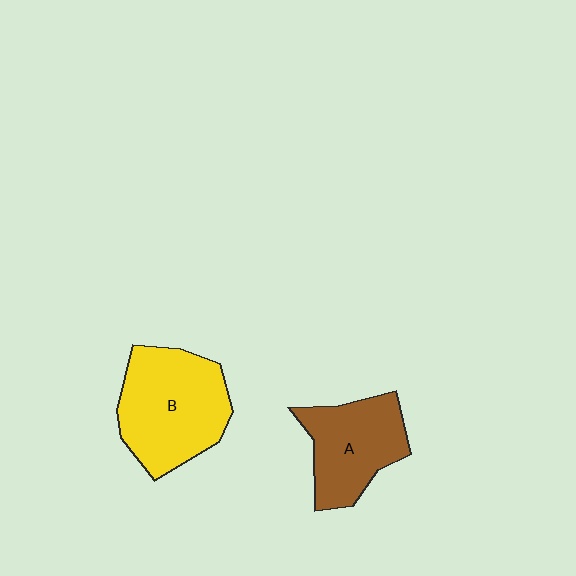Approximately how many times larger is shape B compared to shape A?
Approximately 1.3 times.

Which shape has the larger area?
Shape B (yellow).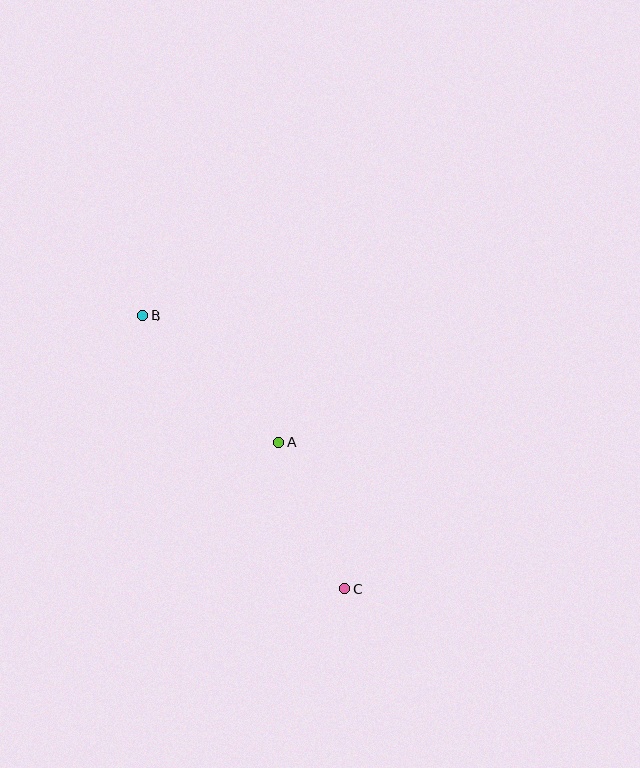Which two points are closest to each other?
Points A and C are closest to each other.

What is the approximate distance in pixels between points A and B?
The distance between A and B is approximately 186 pixels.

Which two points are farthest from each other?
Points B and C are farthest from each other.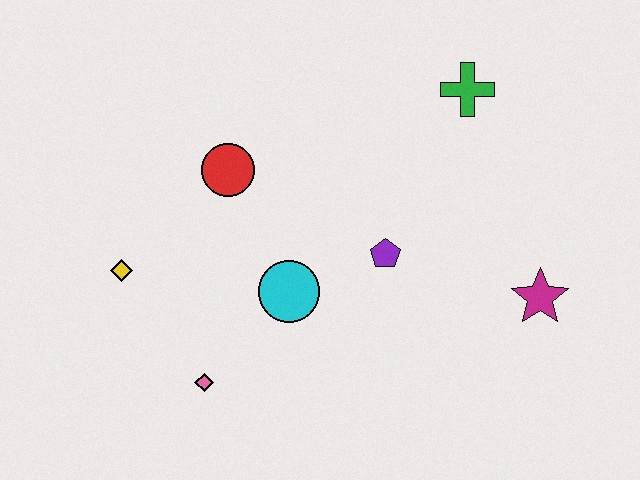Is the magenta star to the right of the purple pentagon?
Yes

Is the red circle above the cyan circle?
Yes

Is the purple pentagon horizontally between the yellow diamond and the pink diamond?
No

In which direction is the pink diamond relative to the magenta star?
The pink diamond is to the left of the magenta star.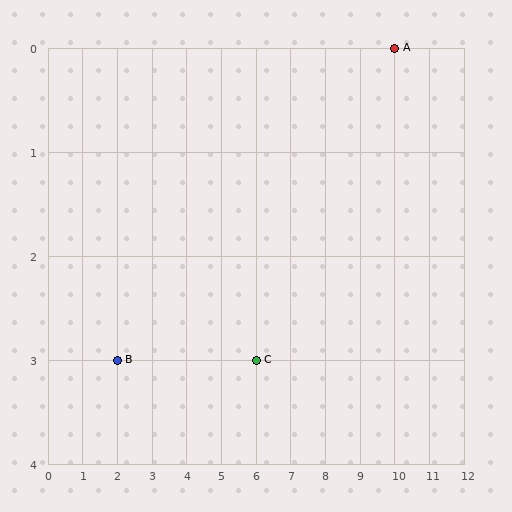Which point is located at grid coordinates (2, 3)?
Point B is at (2, 3).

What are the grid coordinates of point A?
Point A is at grid coordinates (10, 0).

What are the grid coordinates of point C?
Point C is at grid coordinates (6, 3).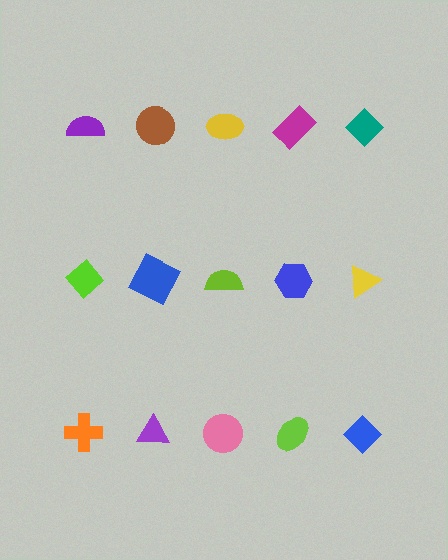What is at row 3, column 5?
A blue diamond.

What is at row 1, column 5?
A teal diamond.